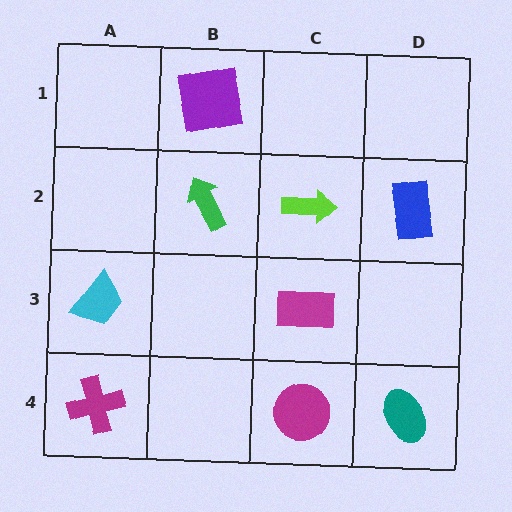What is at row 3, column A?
A cyan trapezoid.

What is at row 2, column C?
A lime arrow.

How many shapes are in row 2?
3 shapes.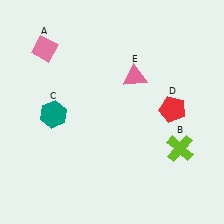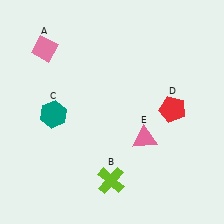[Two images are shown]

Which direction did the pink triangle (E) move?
The pink triangle (E) moved down.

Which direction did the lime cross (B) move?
The lime cross (B) moved left.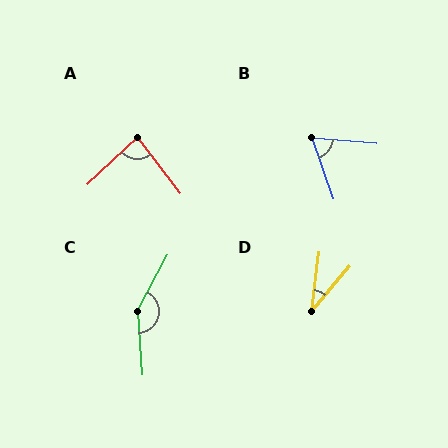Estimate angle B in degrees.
Approximately 66 degrees.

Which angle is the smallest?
D, at approximately 33 degrees.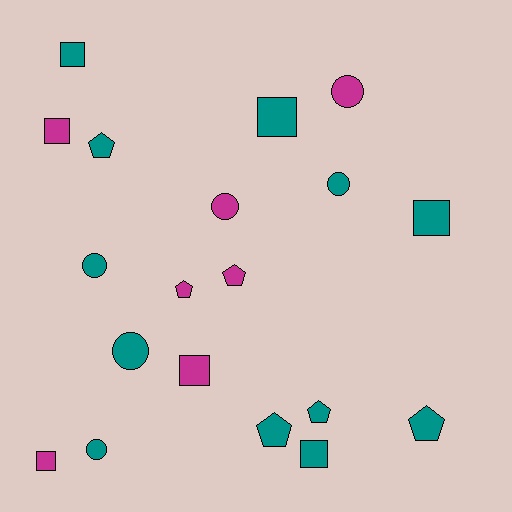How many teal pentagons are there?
There are 4 teal pentagons.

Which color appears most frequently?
Teal, with 12 objects.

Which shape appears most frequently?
Square, with 7 objects.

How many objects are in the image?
There are 19 objects.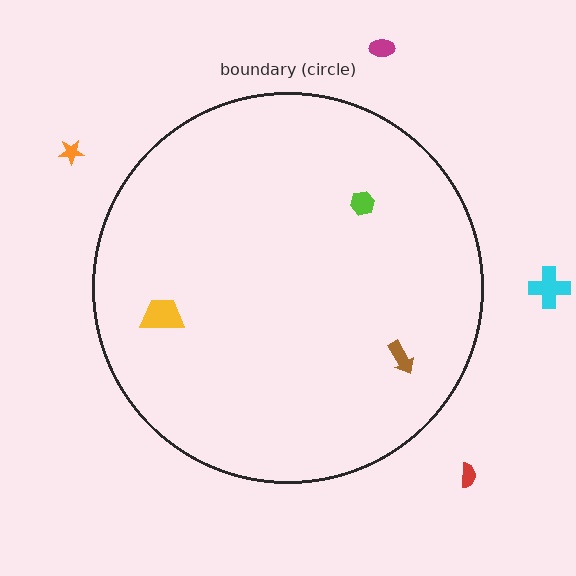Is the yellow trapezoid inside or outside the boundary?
Inside.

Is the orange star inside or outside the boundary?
Outside.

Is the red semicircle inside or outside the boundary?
Outside.